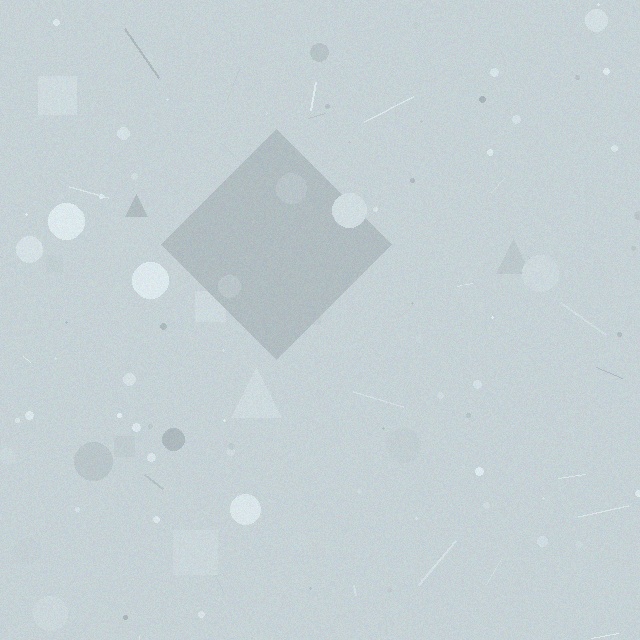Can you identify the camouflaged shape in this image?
The camouflaged shape is a diamond.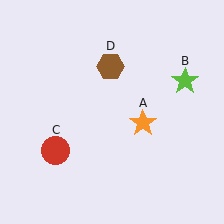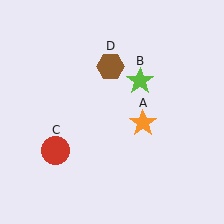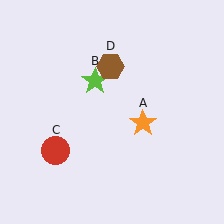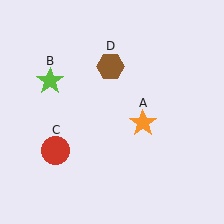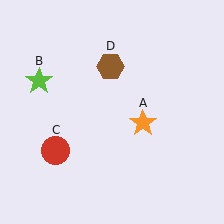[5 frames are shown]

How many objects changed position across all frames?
1 object changed position: lime star (object B).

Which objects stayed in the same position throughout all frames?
Orange star (object A) and red circle (object C) and brown hexagon (object D) remained stationary.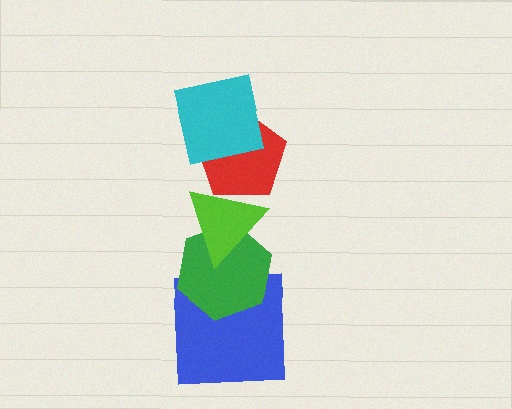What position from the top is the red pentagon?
The red pentagon is 2nd from the top.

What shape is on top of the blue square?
The green hexagon is on top of the blue square.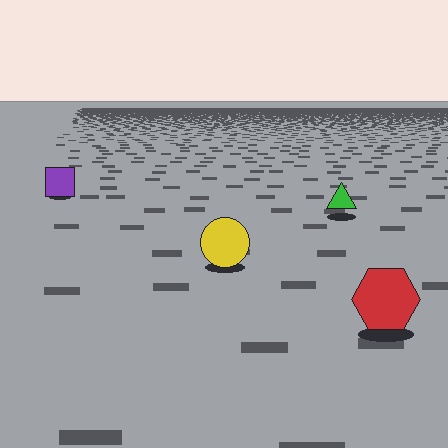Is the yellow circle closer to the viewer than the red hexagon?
No. The red hexagon is closer — you can tell from the texture gradient: the ground texture is coarser near it.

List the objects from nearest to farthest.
From nearest to farthest: the red hexagon, the yellow circle, the green triangle, the purple square.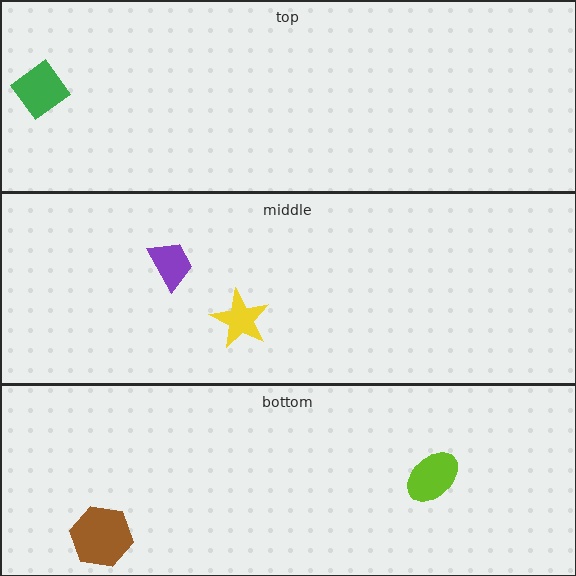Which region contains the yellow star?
The middle region.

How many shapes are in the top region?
1.